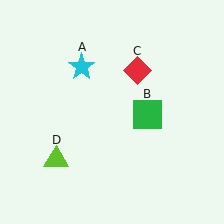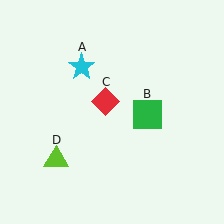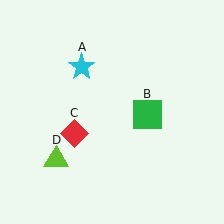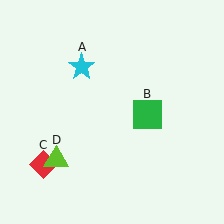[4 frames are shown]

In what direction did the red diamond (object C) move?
The red diamond (object C) moved down and to the left.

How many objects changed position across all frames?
1 object changed position: red diamond (object C).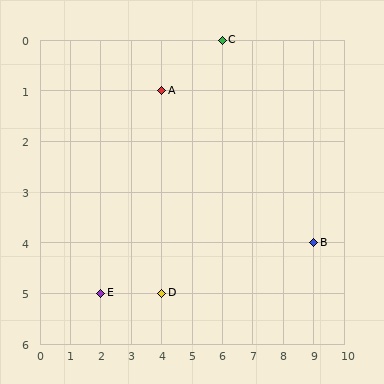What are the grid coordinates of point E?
Point E is at grid coordinates (2, 5).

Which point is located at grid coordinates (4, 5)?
Point D is at (4, 5).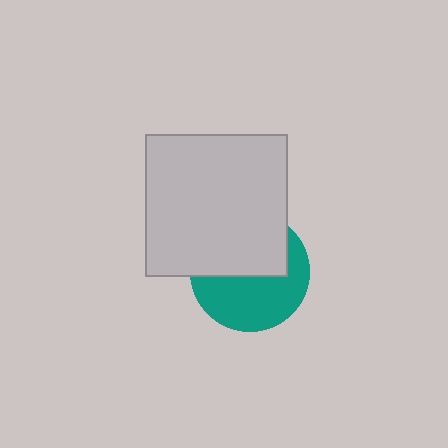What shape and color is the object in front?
The object in front is a light gray square.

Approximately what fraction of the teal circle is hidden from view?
Roughly 48% of the teal circle is hidden behind the light gray square.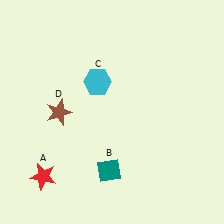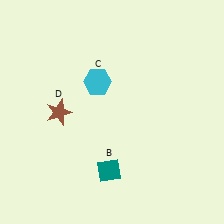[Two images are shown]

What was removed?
The red star (A) was removed in Image 2.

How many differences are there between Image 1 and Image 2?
There is 1 difference between the two images.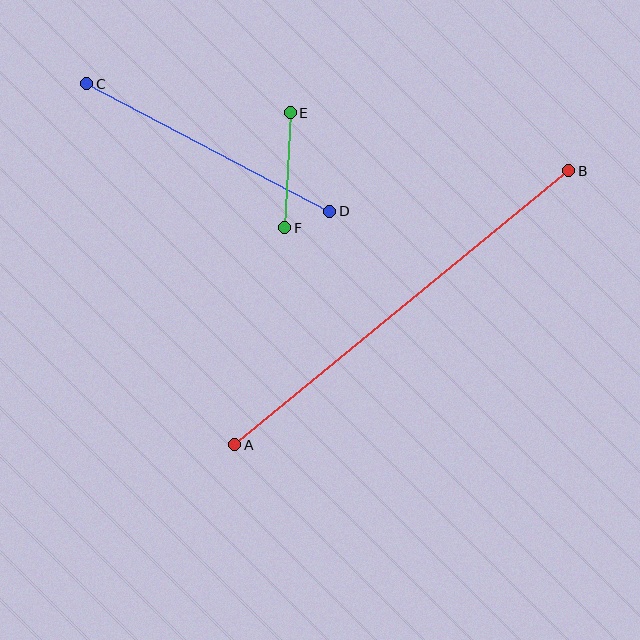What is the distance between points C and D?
The distance is approximately 274 pixels.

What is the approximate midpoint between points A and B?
The midpoint is at approximately (402, 308) pixels.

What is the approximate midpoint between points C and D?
The midpoint is at approximately (208, 148) pixels.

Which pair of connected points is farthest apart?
Points A and B are farthest apart.